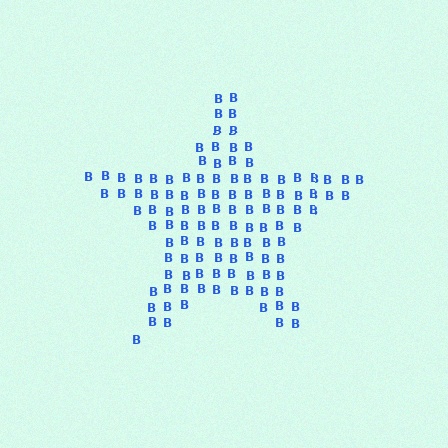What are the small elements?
The small elements are letter B's.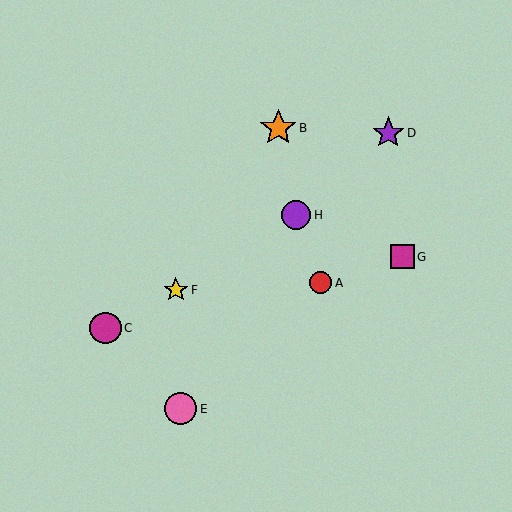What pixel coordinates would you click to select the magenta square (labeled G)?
Click at (402, 257) to select the magenta square G.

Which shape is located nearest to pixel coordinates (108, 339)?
The magenta circle (labeled C) at (106, 328) is nearest to that location.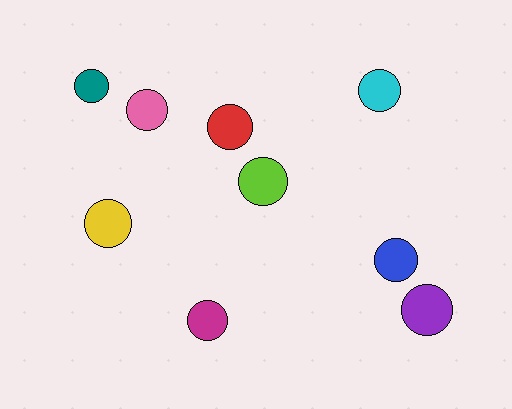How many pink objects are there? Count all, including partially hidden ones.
There is 1 pink object.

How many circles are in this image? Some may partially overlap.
There are 9 circles.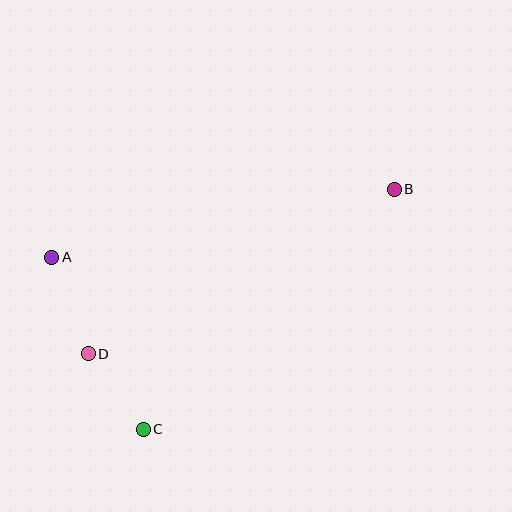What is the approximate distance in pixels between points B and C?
The distance between B and C is approximately 347 pixels.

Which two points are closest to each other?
Points C and D are closest to each other.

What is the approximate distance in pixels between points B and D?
The distance between B and D is approximately 347 pixels.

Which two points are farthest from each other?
Points A and B are farthest from each other.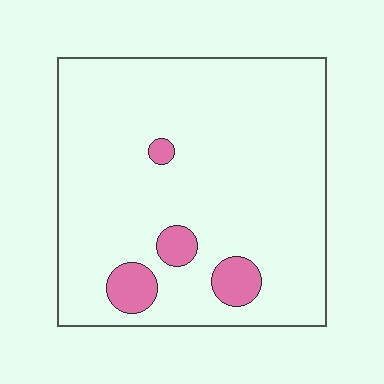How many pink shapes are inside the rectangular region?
4.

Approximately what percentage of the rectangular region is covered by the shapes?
Approximately 10%.